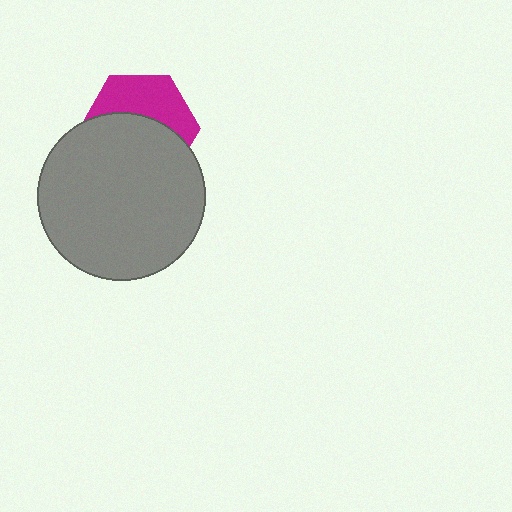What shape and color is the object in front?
The object in front is a gray circle.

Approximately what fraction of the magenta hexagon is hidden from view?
Roughly 59% of the magenta hexagon is hidden behind the gray circle.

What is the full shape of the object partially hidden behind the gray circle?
The partially hidden object is a magenta hexagon.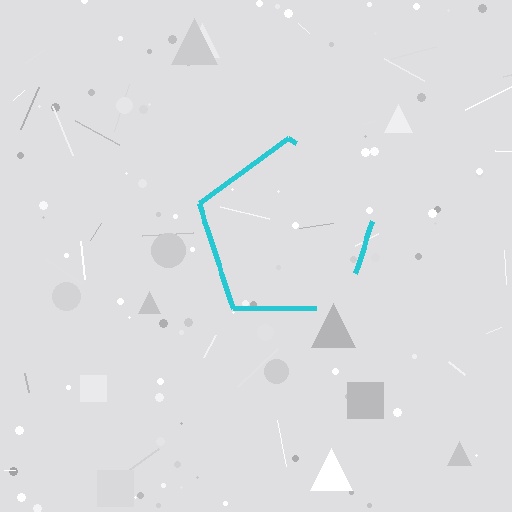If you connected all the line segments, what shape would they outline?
They would outline a pentagon.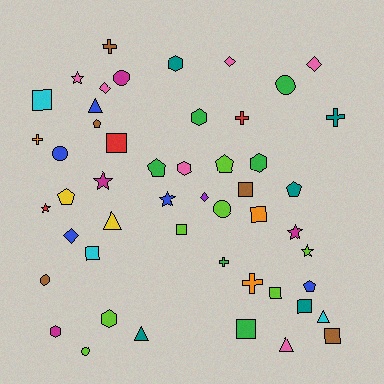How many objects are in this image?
There are 50 objects.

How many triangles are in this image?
There are 5 triangles.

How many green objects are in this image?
There are 6 green objects.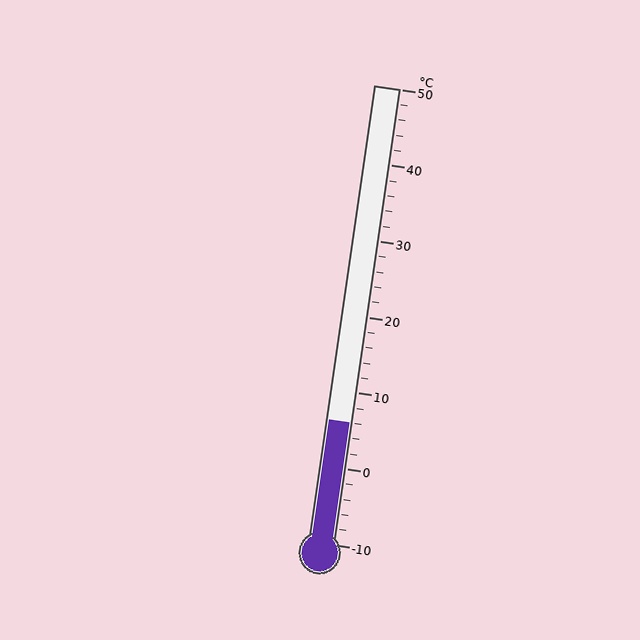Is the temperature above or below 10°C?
The temperature is below 10°C.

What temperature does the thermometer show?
The thermometer shows approximately 6°C.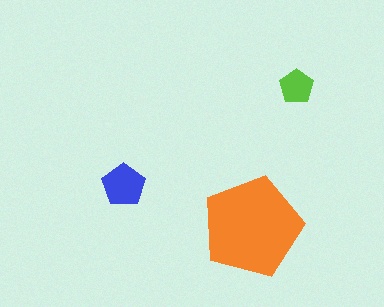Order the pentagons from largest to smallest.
the orange one, the blue one, the lime one.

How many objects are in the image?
There are 3 objects in the image.